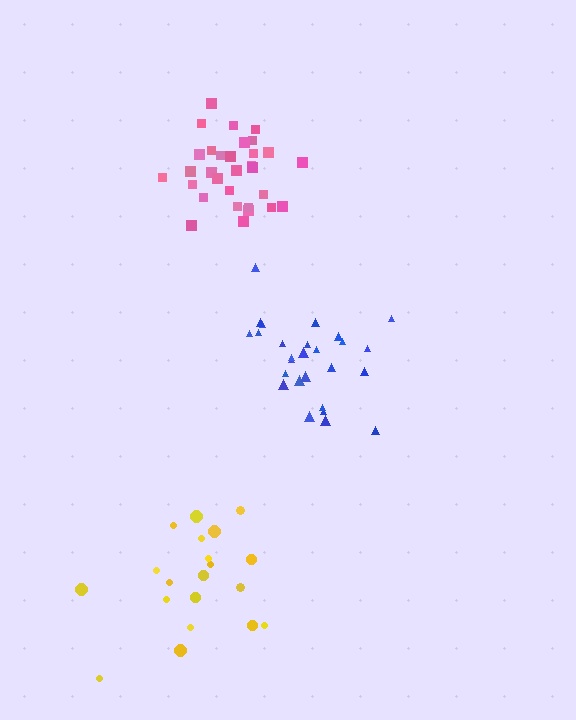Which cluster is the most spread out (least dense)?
Yellow.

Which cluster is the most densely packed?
Pink.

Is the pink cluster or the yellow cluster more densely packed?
Pink.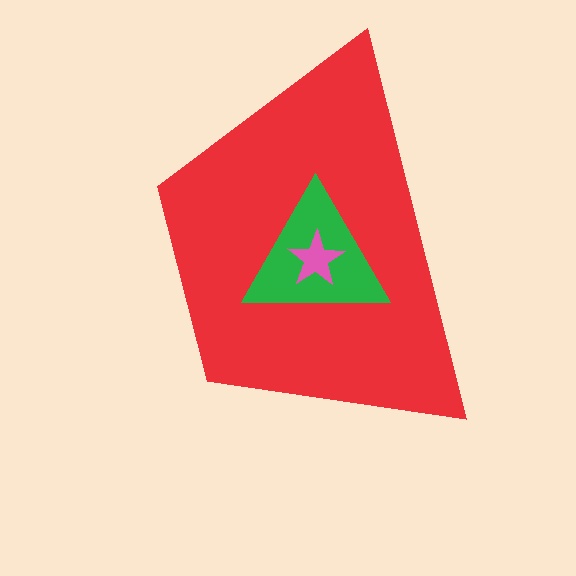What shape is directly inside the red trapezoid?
The green triangle.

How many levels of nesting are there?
3.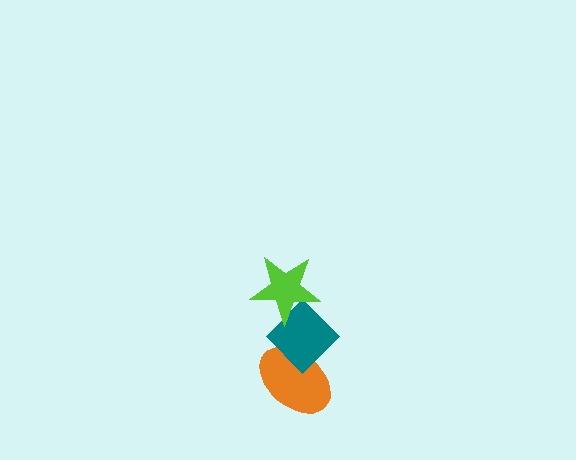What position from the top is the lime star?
The lime star is 1st from the top.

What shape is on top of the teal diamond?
The lime star is on top of the teal diamond.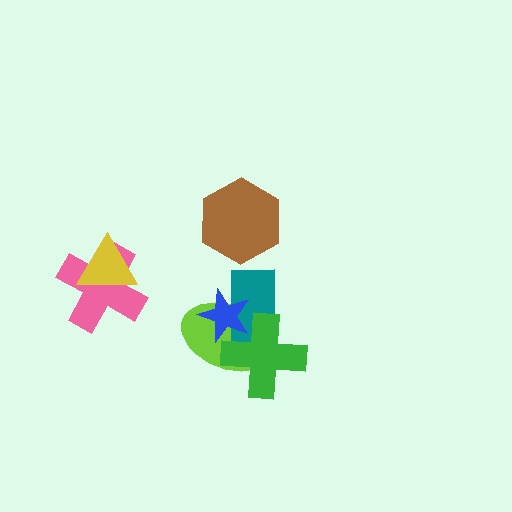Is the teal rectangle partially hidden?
Yes, it is partially covered by another shape.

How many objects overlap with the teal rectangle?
3 objects overlap with the teal rectangle.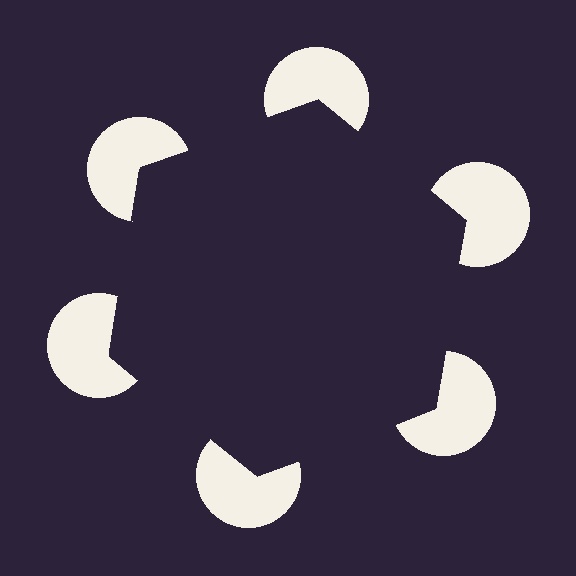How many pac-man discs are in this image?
There are 6 — one at each vertex of the illusory hexagon.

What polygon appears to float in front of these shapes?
An illusory hexagon — its edges are inferred from the aligned wedge cuts in the pac-man discs, not physically drawn.